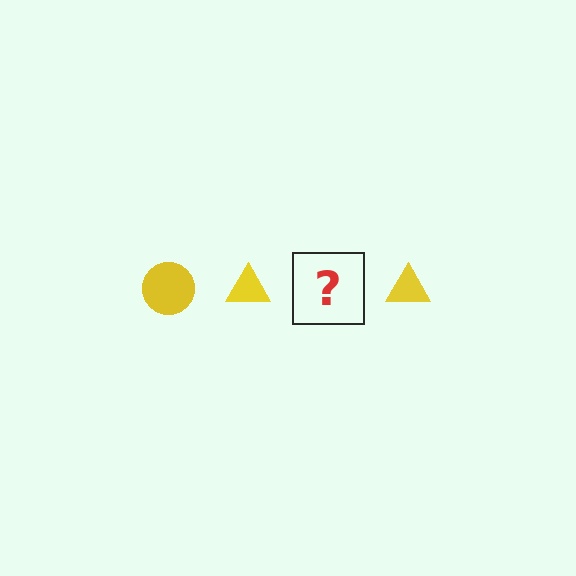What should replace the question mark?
The question mark should be replaced with a yellow circle.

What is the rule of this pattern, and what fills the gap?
The rule is that the pattern cycles through circle, triangle shapes in yellow. The gap should be filled with a yellow circle.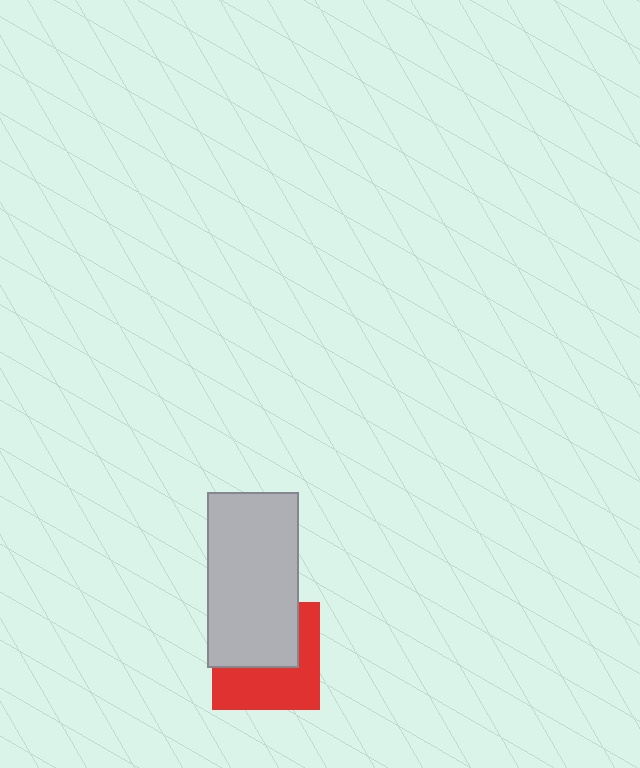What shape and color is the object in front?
The object in front is a light gray rectangle.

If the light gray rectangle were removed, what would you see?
You would see the complete red square.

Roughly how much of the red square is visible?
About half of it is visible (roughly 50%).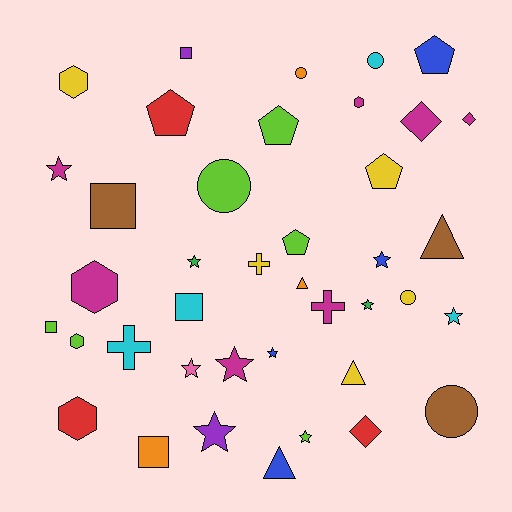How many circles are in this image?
There are 5 circles.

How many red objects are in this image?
There are 3 red objects.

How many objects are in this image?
There are 40 objects.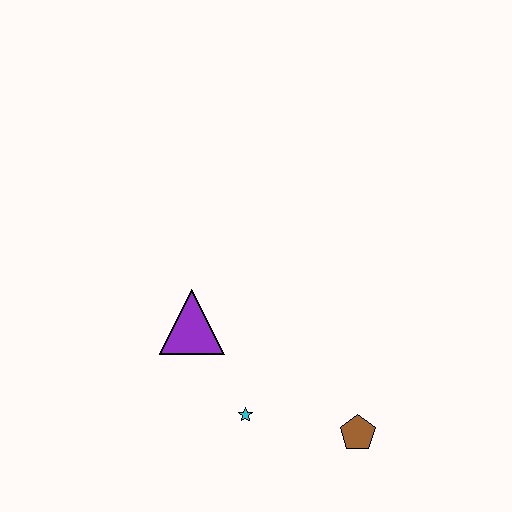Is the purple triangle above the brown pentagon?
Yes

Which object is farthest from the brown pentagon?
The purple triangle is farthest from the brown pentagon.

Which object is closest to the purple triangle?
The cyan star is closest to the purple triangle.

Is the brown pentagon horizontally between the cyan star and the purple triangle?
No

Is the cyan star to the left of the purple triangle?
No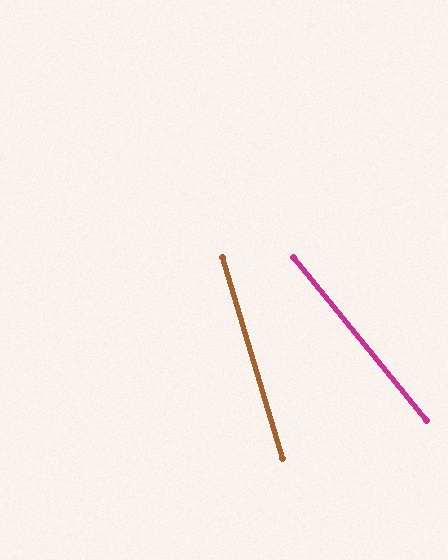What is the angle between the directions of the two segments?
Approximately 23 degrees.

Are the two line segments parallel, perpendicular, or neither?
Neither parallel nor perpendicular — they differ by about 23°.